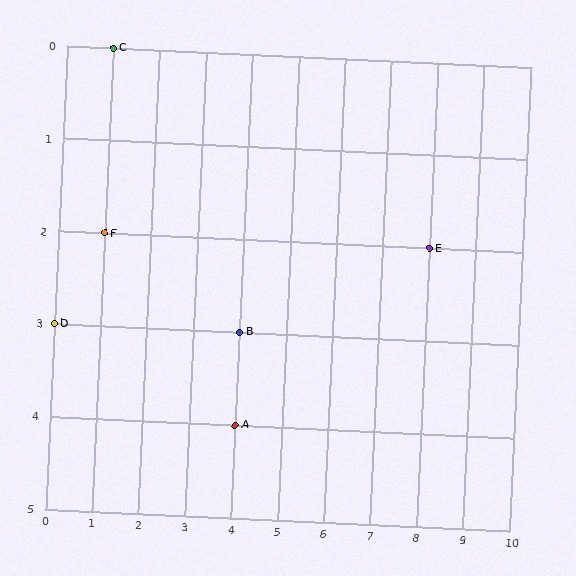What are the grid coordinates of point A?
Point A is at grid coordinates (4, 4).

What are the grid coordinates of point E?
Point E is at grid coordinates (8, 2).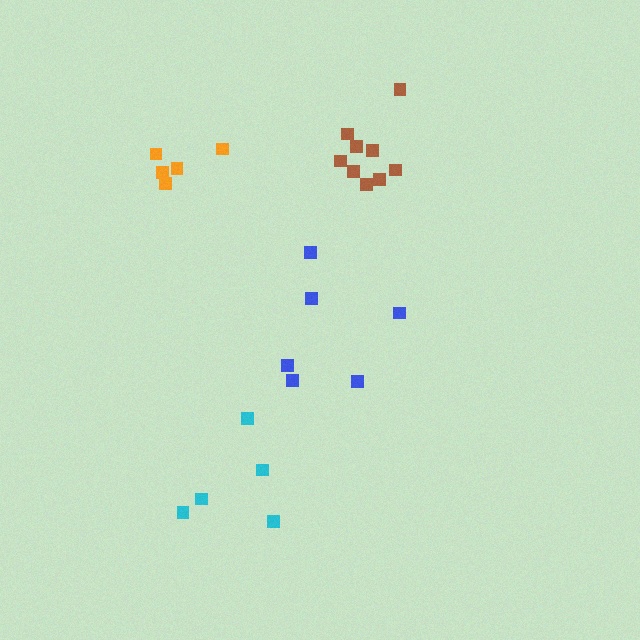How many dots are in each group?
Group 1: 6 dots, Group 2: 5 dots, Group 3: 9 dots, Group 4: 5 dots (25 total).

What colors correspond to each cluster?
The clusters are colored: blue, cyan, brown, orange.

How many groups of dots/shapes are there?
There are 4 groups.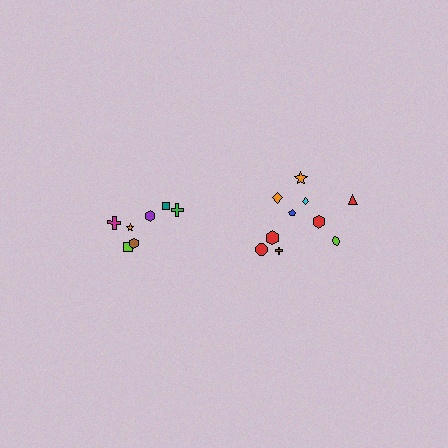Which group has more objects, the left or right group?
The right group.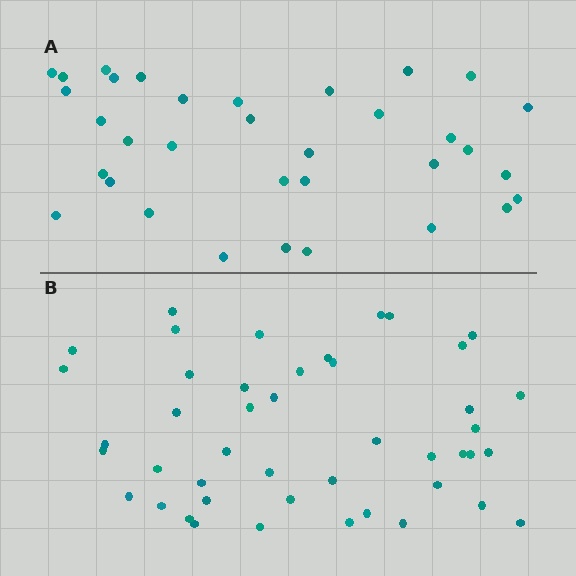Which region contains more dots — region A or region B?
Region B (the bottom region) has more dots.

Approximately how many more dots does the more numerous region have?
Region B has roughly 12 or so more dots than region A.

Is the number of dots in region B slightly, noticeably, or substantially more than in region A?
Region B has noticeably more, but not dramatically so. The ratio is roughly 1.3 to 1.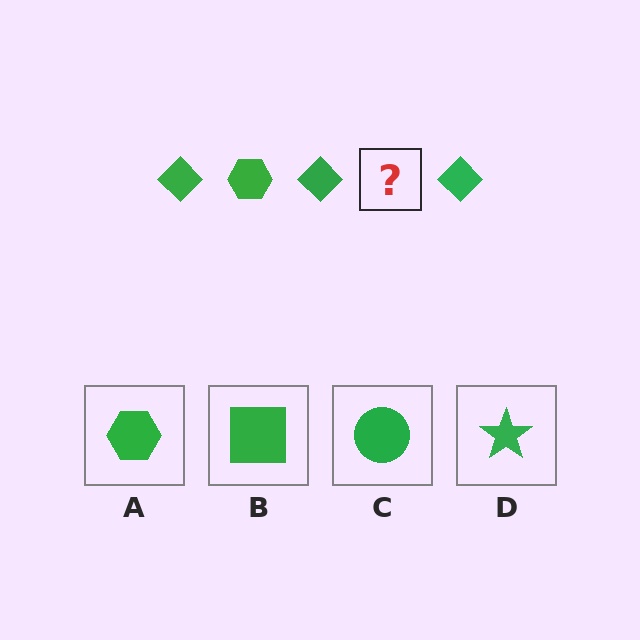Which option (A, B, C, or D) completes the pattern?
A.